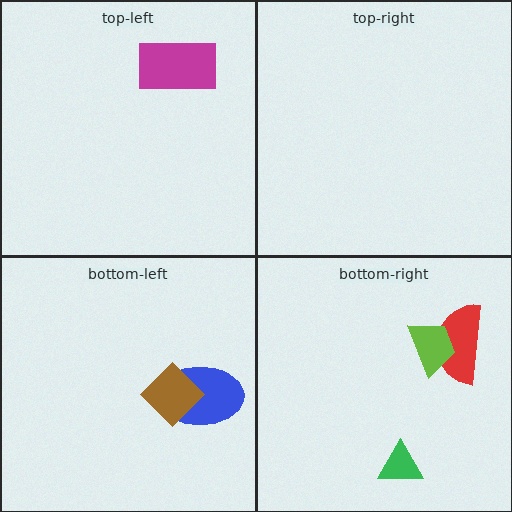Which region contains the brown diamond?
The bottom-left region.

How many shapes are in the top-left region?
1.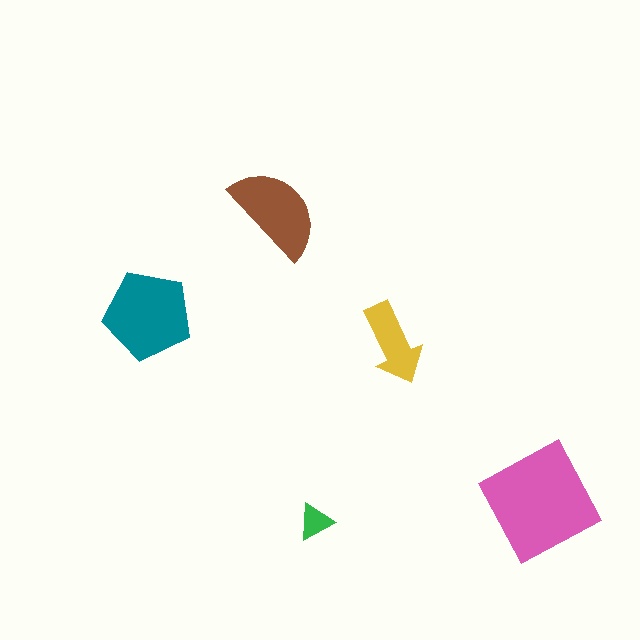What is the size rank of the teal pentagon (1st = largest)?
2nd.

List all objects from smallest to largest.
The green triangle, the yellow arrow, the brown semicircle, the teal pentagon, the pink square.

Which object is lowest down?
The green triangle is bottommost.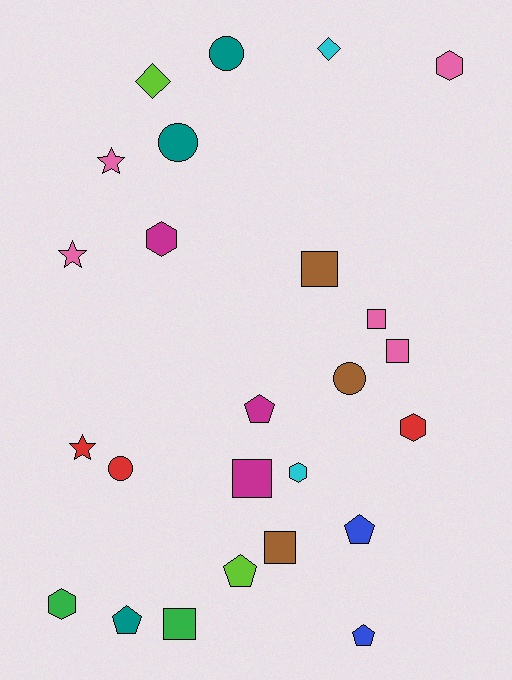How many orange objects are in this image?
There are no orange objects.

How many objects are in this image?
There are 25 objects.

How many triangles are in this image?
There are no triangles.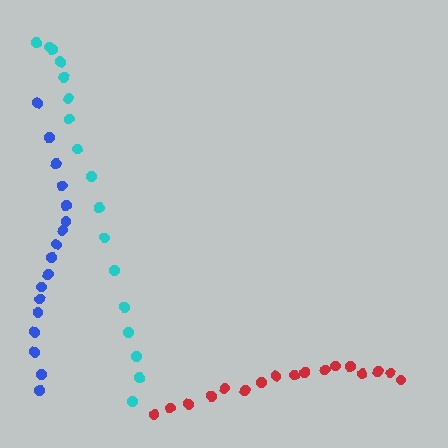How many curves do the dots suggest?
There are 3 distinct paths.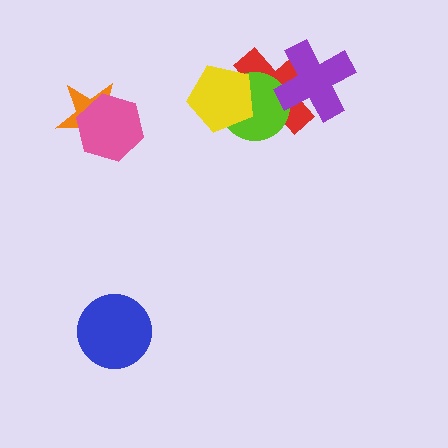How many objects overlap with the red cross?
3 objects overlap with the red cross.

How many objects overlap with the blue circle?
0 objects overlap with the blue circle.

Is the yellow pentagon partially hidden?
No, no other shape covers it.